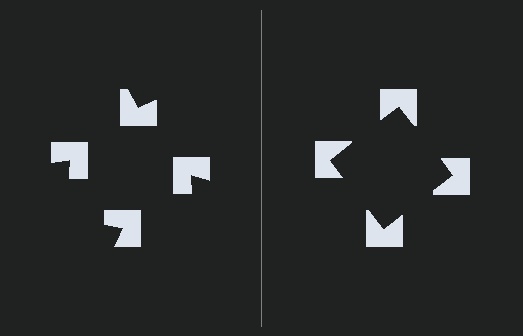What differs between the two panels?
The notched squares are positioned identically on both sides; only the wedge orientations differ. On the right they align to a square; on the left they are misaligned.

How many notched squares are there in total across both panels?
8 — 4 on each side.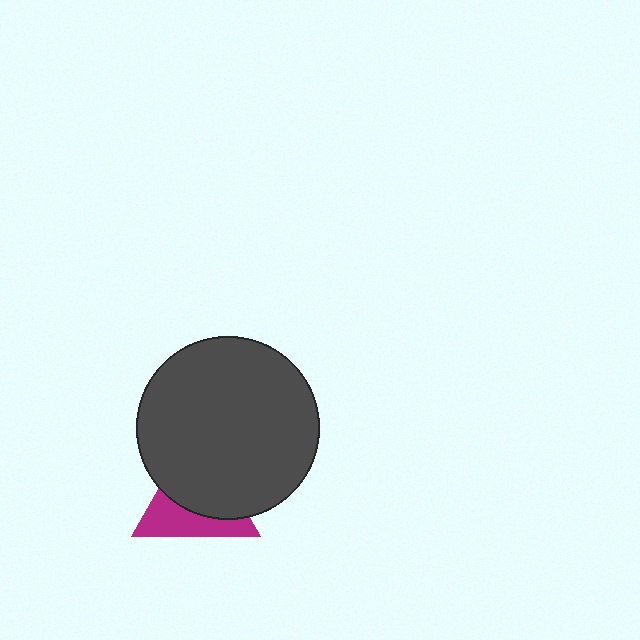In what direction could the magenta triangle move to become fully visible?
The magenta triangle could move down. That would shift it out from behind the dark gray circle entirely.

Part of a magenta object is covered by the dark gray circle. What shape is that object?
It is a triangle.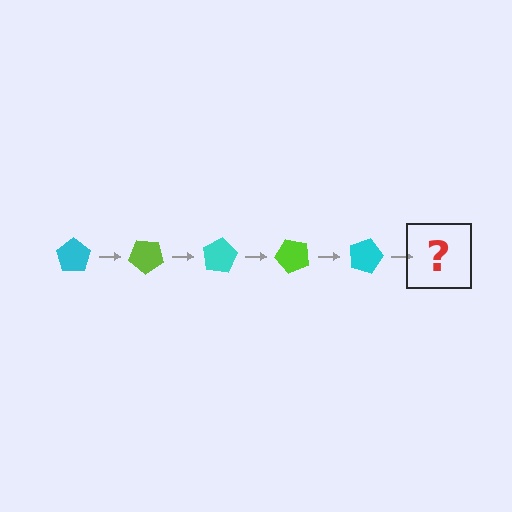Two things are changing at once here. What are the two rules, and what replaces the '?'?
The two rules are that it rotates 40 degrees each step and the color cycles through cyan and lime. The '?' should be a lime pentagon, rotated 200 degrees from the start.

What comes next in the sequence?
The next element should be a lime pentagon, rotated 200 degrees from the start.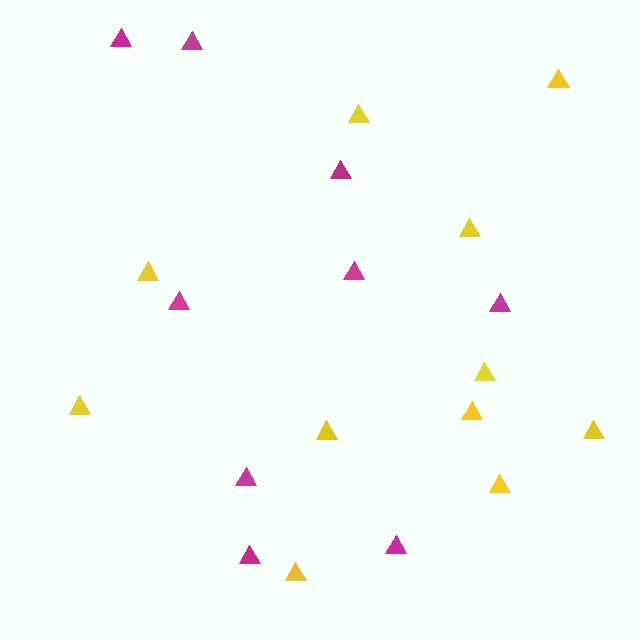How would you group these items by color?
There are 2 groups: one group of yellow triangles (11) and one group of magenta triangles (9).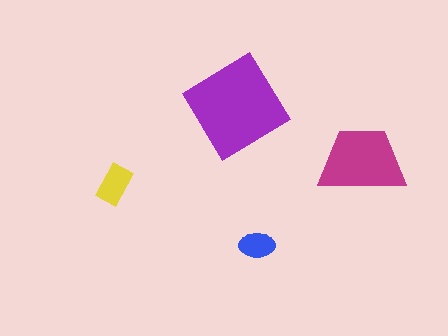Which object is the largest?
The purple diamond.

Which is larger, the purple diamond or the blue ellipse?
The purple diamond.